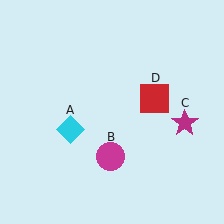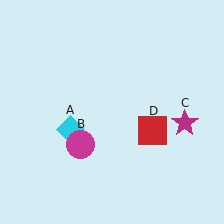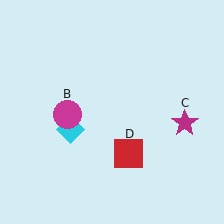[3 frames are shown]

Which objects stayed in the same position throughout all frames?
Cyan diamond (object A) and magenta star (object C) remained stationary.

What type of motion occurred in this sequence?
The magenta circle (object B), red square (object D) rotated clockwise around the center of the scene.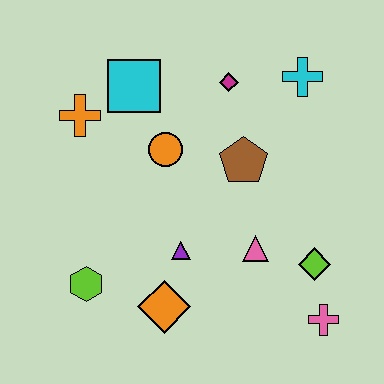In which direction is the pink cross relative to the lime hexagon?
The pink cross is to the right of the lime hexagon.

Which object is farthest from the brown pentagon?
The lime hexagon is farthest from the brown pentagon.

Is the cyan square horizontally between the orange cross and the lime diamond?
Yes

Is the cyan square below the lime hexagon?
No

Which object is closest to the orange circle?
The cyan square is closest to the orange circle.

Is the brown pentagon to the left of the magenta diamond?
No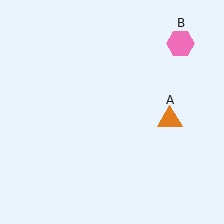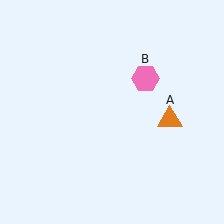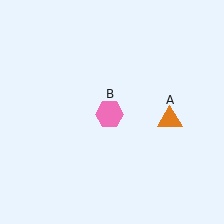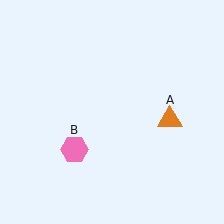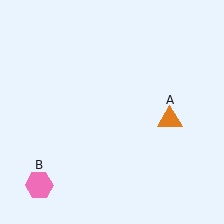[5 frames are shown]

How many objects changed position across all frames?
1 object changed position: pink hexagon (object B).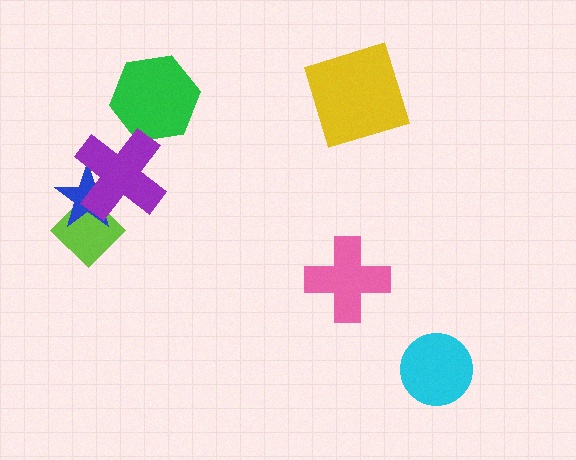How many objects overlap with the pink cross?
0 objects overlap with the pink cross.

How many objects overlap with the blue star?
2 objects overlap with the blue star.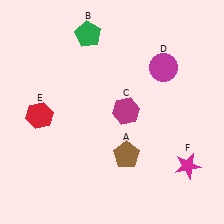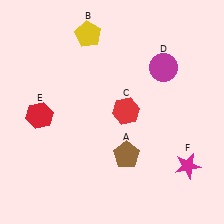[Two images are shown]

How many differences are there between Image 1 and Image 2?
There are 2 differences between the two images.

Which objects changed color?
B changed from green to yellow. C changed from magenta to red.